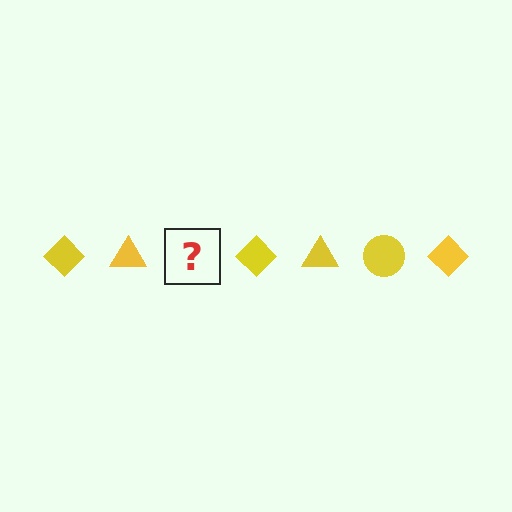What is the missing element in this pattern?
The missing element is a yellow circle.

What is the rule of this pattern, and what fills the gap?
The rule is that the pattern cycles through diamond, triangle, circle shapes in yellow. The gap should be filled with a yellow circle.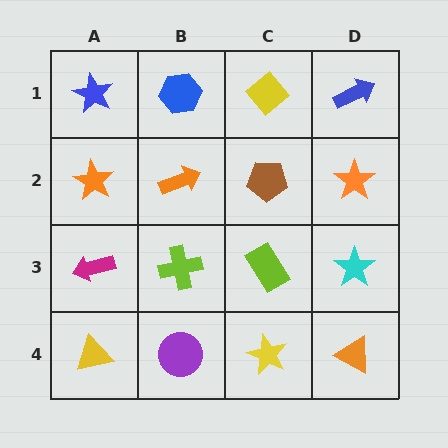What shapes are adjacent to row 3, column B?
An orange arrow (row 2, column B), a purple circle (row 4, column B), a magenta arrow (row 3, column A), a lime rectangle (row 3, column C).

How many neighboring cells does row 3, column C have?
4.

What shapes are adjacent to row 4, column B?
A lime cross (row 3, column B), a yellow triangle (row 4, column A), a yellow star (row 4, column C).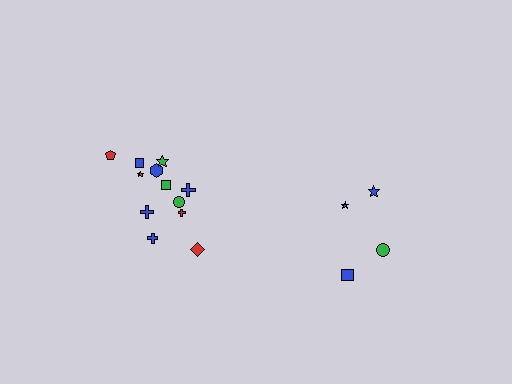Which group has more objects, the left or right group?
The left group.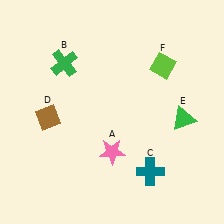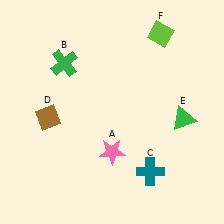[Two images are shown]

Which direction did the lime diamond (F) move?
The lime diamond (F) moved up.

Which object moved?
The lime diamond (F) moved up.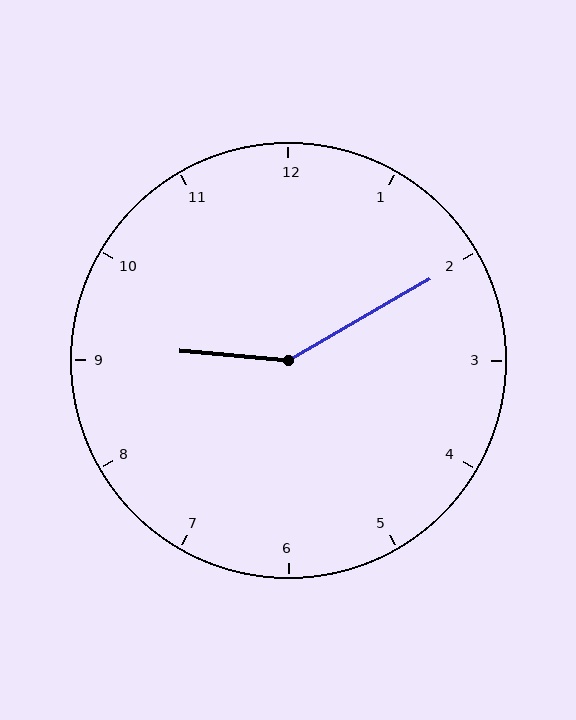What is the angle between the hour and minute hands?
Approximately 145 degrees.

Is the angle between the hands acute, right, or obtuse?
It is obtuse.